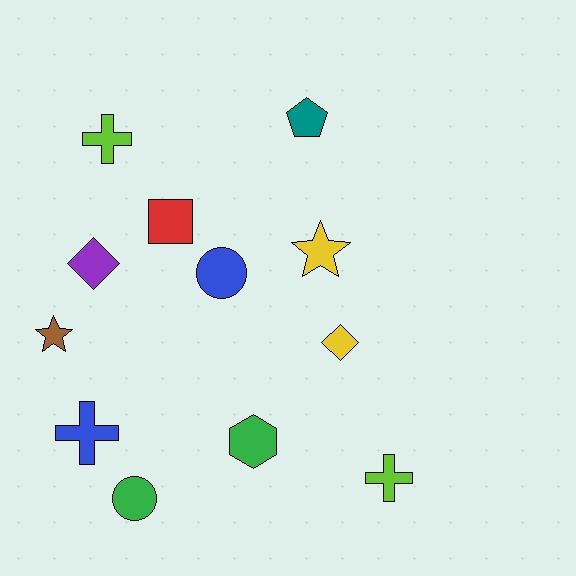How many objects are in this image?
There are 12 objects.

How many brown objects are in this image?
There is 1 brown object.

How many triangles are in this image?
There are no triangles.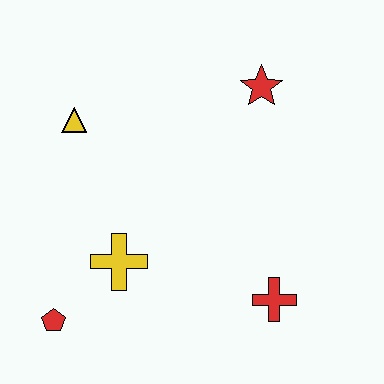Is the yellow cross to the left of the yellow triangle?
No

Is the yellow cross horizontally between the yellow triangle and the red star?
Yes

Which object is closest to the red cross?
The yellow cross is closest to the red cross.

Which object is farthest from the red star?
The red pentagon is farthest from the red star.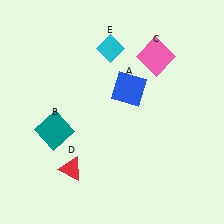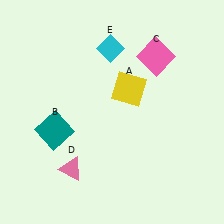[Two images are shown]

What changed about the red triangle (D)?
In Image 1, D is red. In Image 2, it changed to pink.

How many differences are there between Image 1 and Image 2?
There are 2 differences between the two images.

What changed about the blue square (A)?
In Image 1, A is blue. In Image 2, it changed to yellow.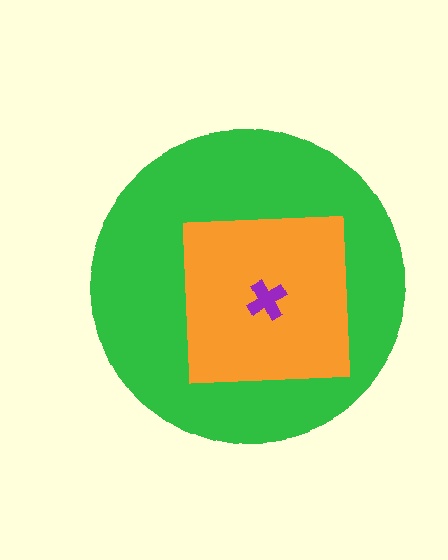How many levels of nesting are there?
3.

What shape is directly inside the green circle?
The orange square.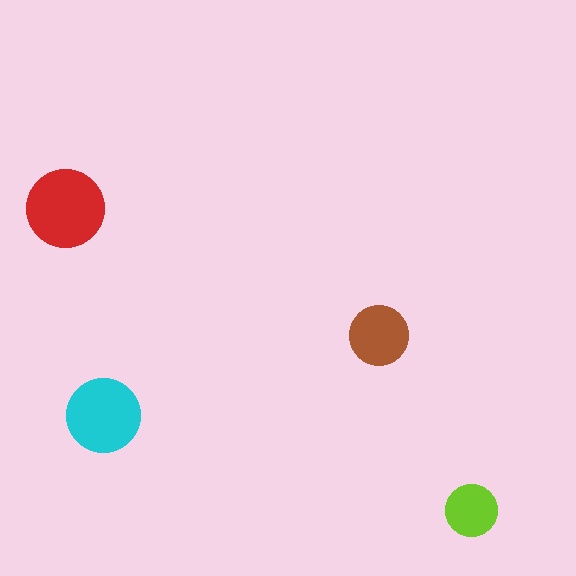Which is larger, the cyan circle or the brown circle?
The cyan one.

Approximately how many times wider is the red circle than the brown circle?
About 1.5 times wider.